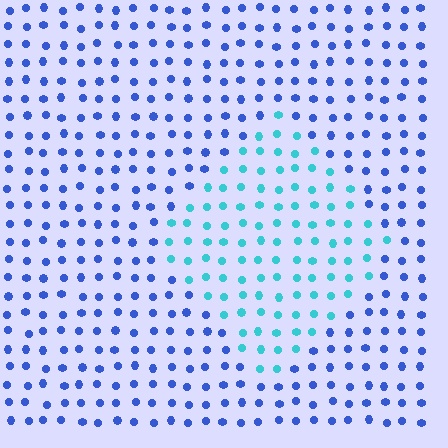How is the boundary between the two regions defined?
The boundary is defined purely by a slight shift in hue (about 44 degrees). Spacing, size, and orientation are identical on both sides.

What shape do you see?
I see a diamond.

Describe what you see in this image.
The image is filled with small blue elements in a uniform arrangement. A diamond-shaped region is visible where the elements are tinted to a slightly different hue, forming a subtle color boundary.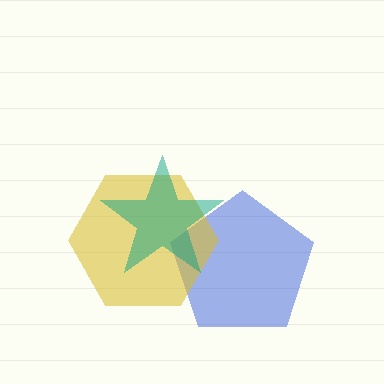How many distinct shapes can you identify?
There are 3 distinct shapes: a blue pentagon, a yellow hexagon, a teal star.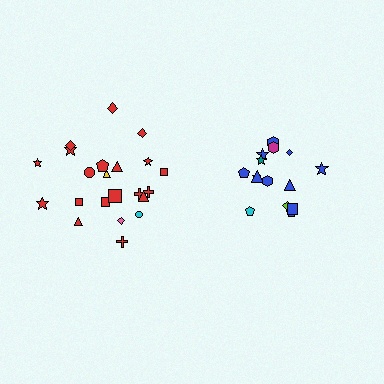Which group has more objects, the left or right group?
The left group.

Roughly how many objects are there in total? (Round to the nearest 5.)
Roughly 35 objects in total.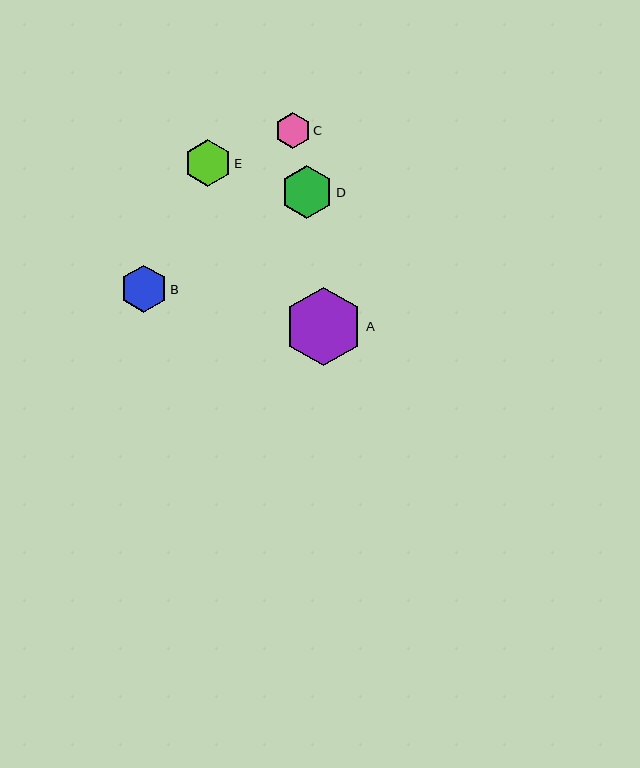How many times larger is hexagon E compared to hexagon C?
Hexagon E is approximately 1.3 times the size of hexagon C.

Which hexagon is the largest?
Hexagon A is the largest with a size of approximately 79 pixels.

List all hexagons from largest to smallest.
From largest to smallest: A, D, E, B, C.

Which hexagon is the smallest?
Hexagon C is the smallest with a size of approximately 36 pixels.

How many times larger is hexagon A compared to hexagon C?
Hexagon A is approximately 2.2 times the size of hexagon C.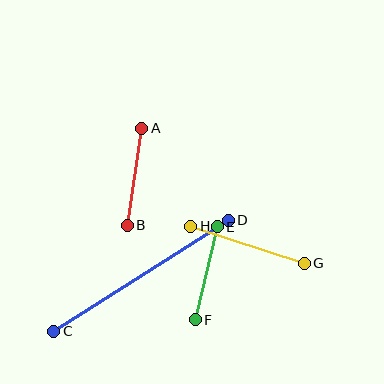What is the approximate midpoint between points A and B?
The midpoint is at approximately (135, 177) pixels.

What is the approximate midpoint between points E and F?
The midpoint is at approximately (206, 273) pixels.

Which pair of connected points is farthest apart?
Points C and D are farthest apart.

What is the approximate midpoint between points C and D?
The midpoint is at approximately (141, 276) pixels.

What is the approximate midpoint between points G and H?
The midpoint is at approximately (248, 245) pixels.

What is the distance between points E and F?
The distance is approximately 96 pixels.